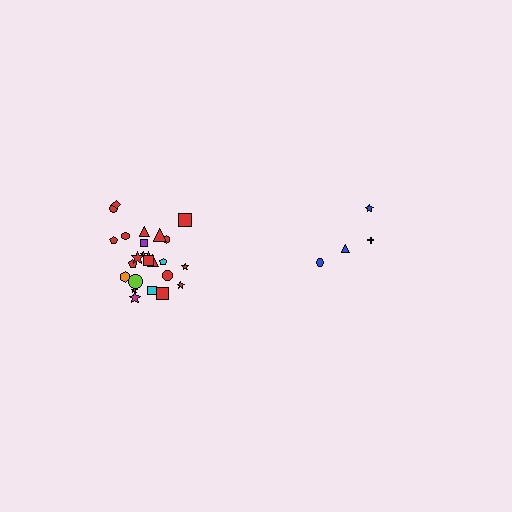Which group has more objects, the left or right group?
The left group.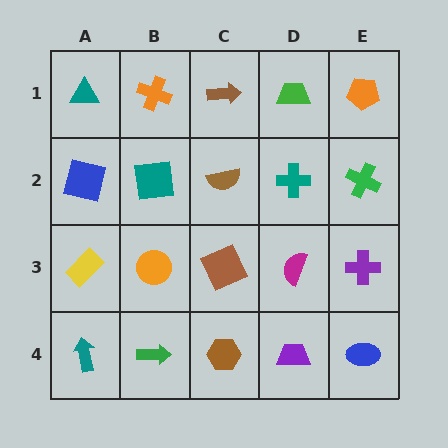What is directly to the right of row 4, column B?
A brown hexagon.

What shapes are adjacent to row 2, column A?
A teal triangle (row 1, column A), a yellow rectangle (row 3, column A), a teal square (row 2, column B).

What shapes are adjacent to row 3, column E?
A green cross (row 2, column E), a blue ellipse (row 4, column E), a magenta semicircle (row 3, column D).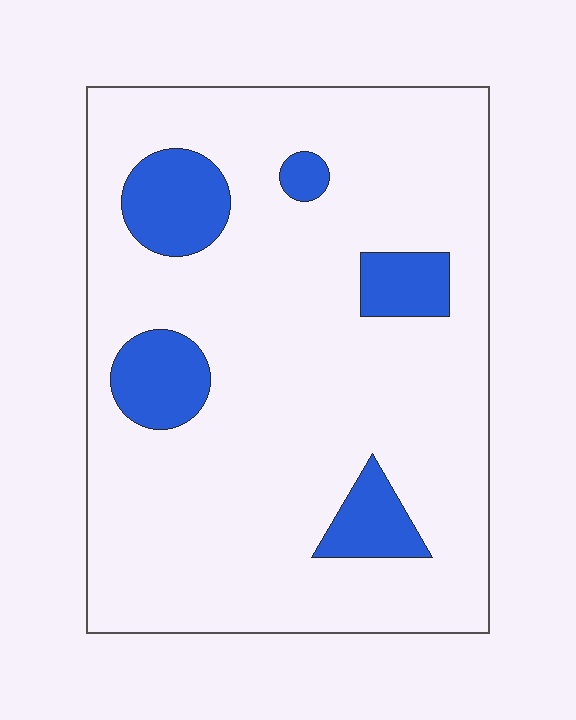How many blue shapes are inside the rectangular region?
5.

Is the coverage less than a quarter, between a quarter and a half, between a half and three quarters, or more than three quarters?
Less than a quarter.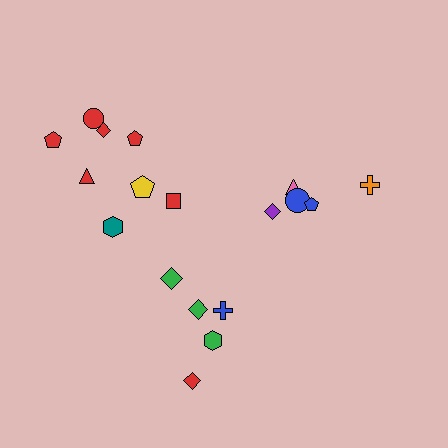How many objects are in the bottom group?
There are 5 objects.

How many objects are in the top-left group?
There are 8 objects.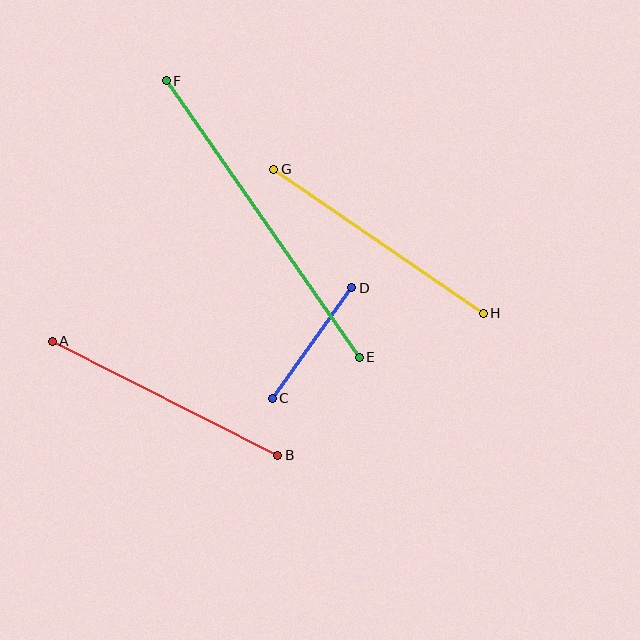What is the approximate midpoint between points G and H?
The midpoint is at approximately (379, 241) pixels.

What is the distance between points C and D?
The distance is approximately 136 pixels.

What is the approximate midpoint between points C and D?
The midpoint is at approximately (312, 343) pixels.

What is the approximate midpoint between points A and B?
The midpoint is at approximately (165, 398) pixels.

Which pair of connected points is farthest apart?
Points E and F are farthest apart.